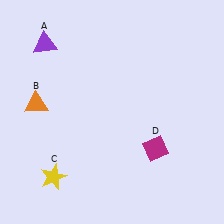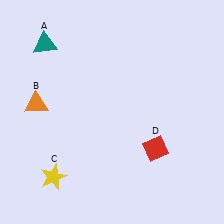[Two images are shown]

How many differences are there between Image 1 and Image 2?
There are 2 differences between the two images.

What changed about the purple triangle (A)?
In Image 1, A is purple. In Image 2, it changed to teal.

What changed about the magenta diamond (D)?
In Image 1, D is magenta. In Image 2, it changed to red.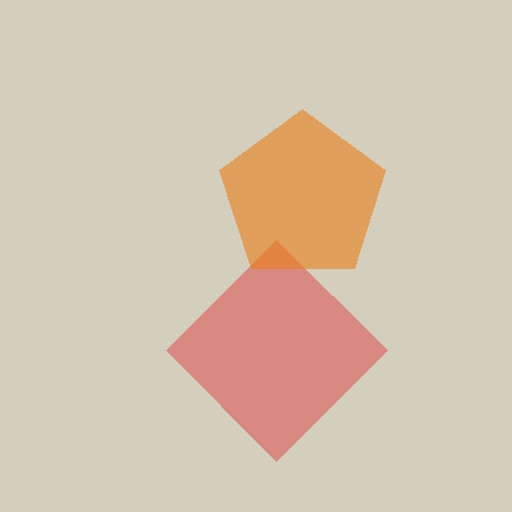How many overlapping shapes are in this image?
There are 2 overlapping shapes in the image.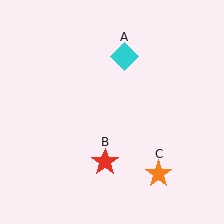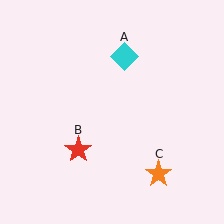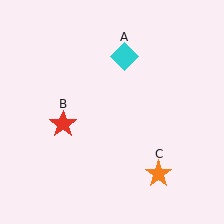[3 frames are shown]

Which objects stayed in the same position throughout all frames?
Cyan diamond (object A) and orange star (object C) remained stationary.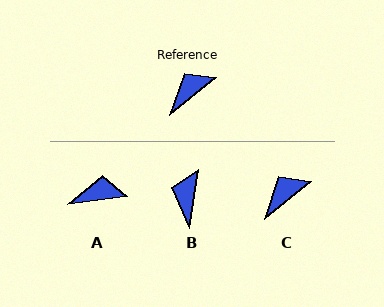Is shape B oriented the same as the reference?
No, it is off by about 43 degrees.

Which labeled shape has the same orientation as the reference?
C.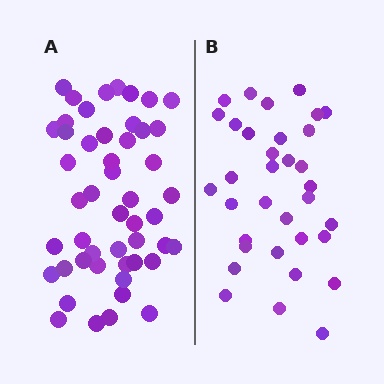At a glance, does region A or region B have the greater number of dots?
Region A (the left region) has more dots.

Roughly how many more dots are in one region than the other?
Region A has approximately 15 more dots than region B.